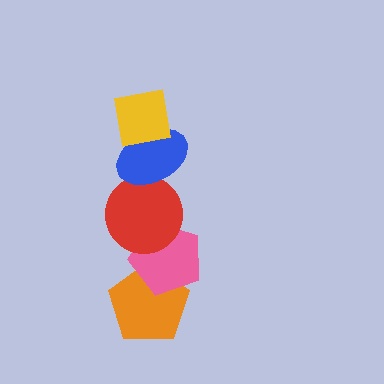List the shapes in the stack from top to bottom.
From top to bottom: the yellow square, the blue ellipse, the red circle, the pink pentagon, the orange pentagon.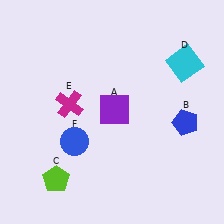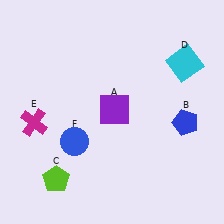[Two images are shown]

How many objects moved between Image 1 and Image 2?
1 object moved between the two images.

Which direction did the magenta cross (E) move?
The magenta cross (E) moved left.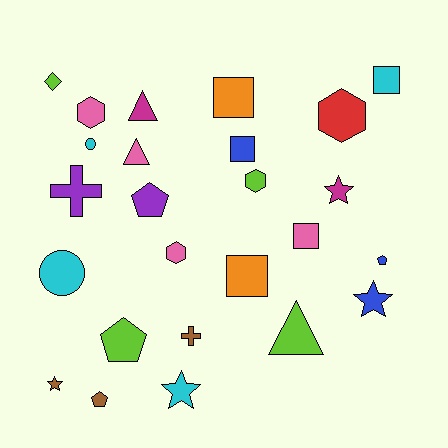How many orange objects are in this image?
There are 2 orange objects.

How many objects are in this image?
There are 25 objects.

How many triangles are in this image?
There are 3 triangles.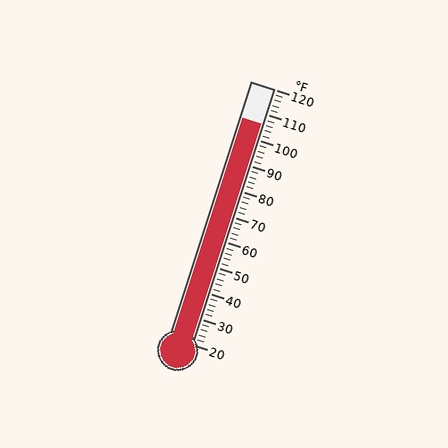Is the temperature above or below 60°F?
The temperature is above 60°F.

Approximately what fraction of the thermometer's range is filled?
The thermometer is filled to approximately 85% of its range.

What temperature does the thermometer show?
The thermometer shows approximately 106°F.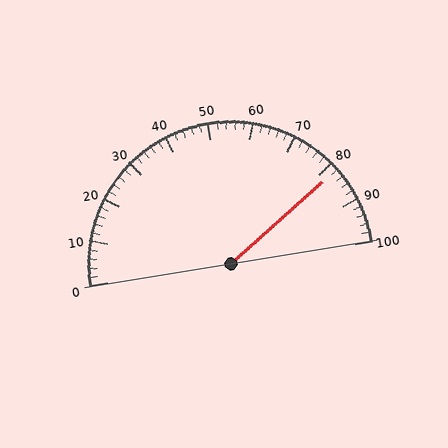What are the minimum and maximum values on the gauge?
The gauge ranges from 0 to 100.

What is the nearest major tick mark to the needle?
The nearest major tick mark is 80.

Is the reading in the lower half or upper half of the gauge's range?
The reading is in the upper half of the range (0 to 100).